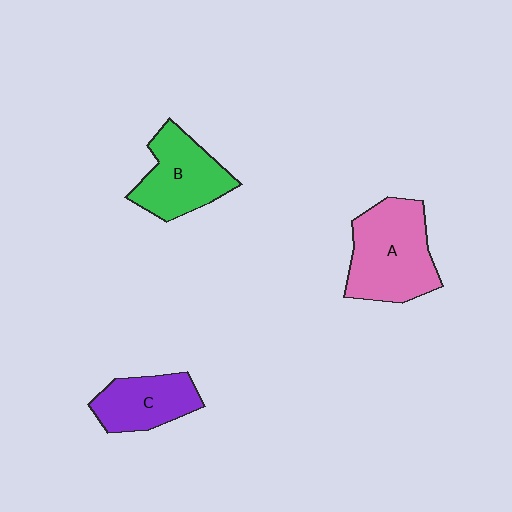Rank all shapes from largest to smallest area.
From largest to smallest: A (pink), B (green), C (purple).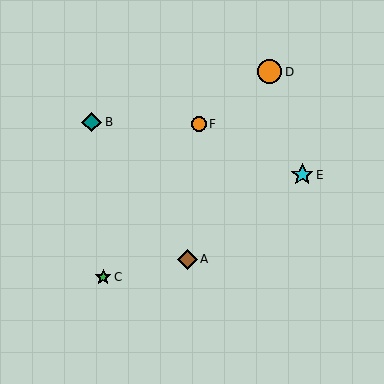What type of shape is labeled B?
Shape B is a teal diamond.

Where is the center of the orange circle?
The center of the orange circle is at (270, 72).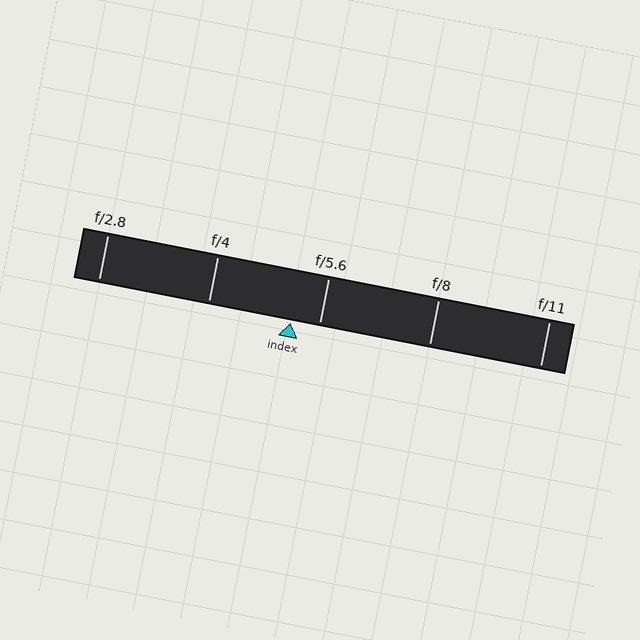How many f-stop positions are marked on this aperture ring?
There are 5 f-stop positions marked.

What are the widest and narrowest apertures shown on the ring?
The widest aperture shown is f/2.8 and the narrowest is f/11.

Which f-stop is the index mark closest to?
The index mark is closest to f/5.6.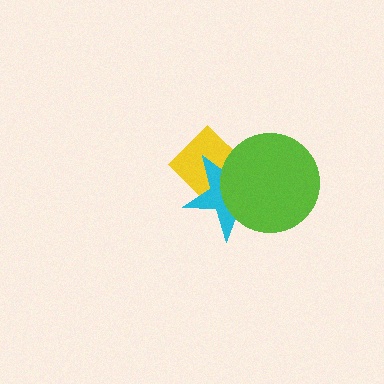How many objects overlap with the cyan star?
2 objects overlap with the cyan star.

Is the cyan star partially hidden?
Yes, it is partially covered by another shape.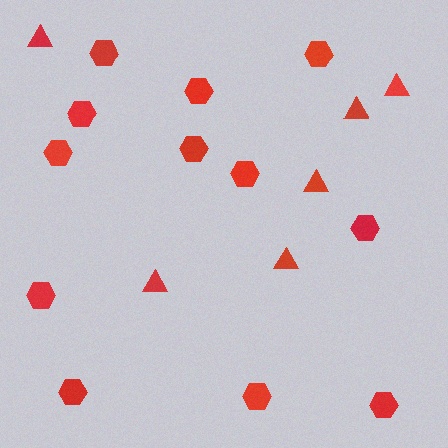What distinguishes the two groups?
There are 2 groups: one group of triangles (6) and one group of hexagons (12).